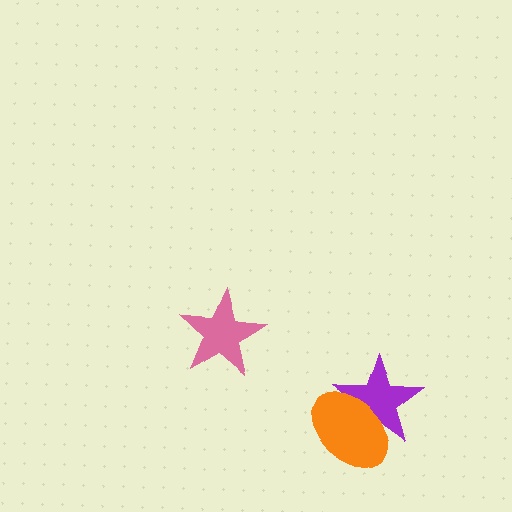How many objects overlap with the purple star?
1 object overlaps with the purple star.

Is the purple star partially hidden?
Yes, it is partially covered by another shape.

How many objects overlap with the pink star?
0 objects overlap with the pink star.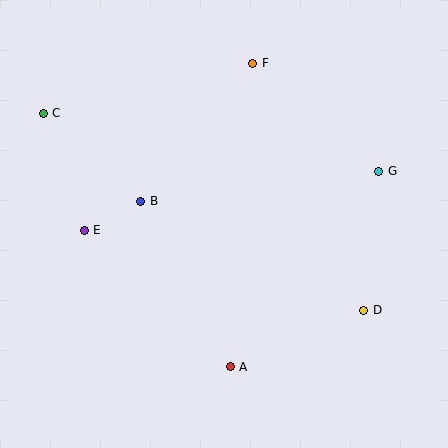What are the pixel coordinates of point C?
Point C is at (43, 113).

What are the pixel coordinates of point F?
Point F is at (253, 63).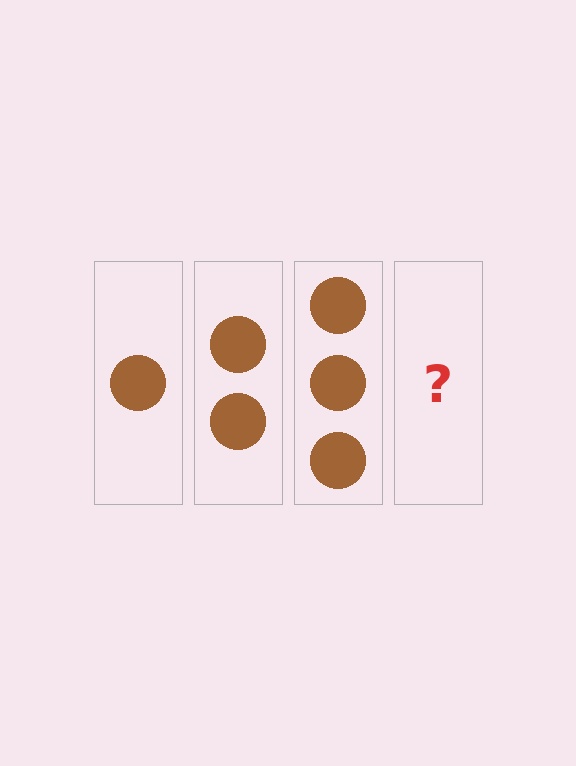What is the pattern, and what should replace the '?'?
The pattern is that each step adds one more circle. The '?' should be 4 circles.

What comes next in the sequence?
The next element should be 4 circles.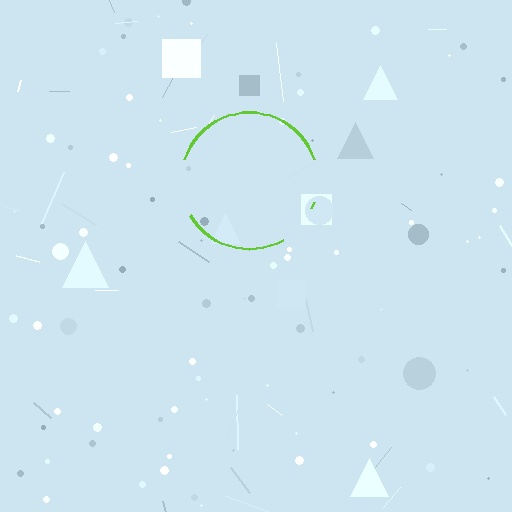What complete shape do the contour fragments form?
The contour fragments form a circle.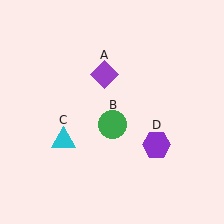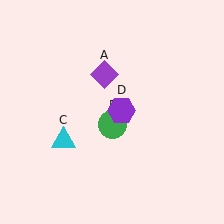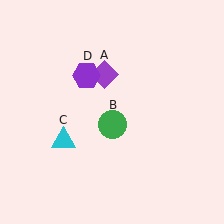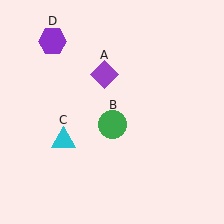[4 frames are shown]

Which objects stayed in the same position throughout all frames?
Purple diamond (object A) and green circle (object B) and cyan triangle (object C) remained stationary.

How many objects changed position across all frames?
1 object changed position: purple hexagon (object D).